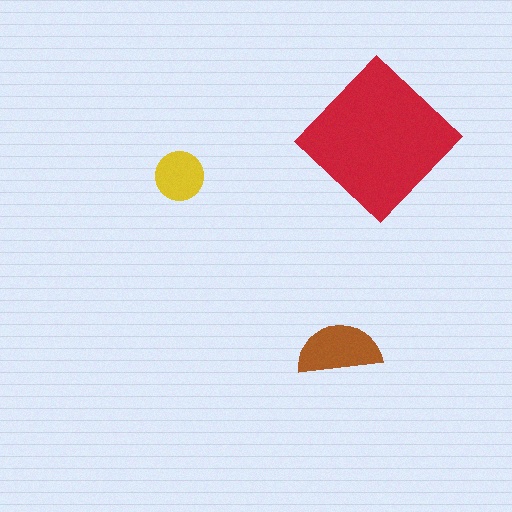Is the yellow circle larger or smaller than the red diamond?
Smaller.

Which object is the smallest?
The yellow circle.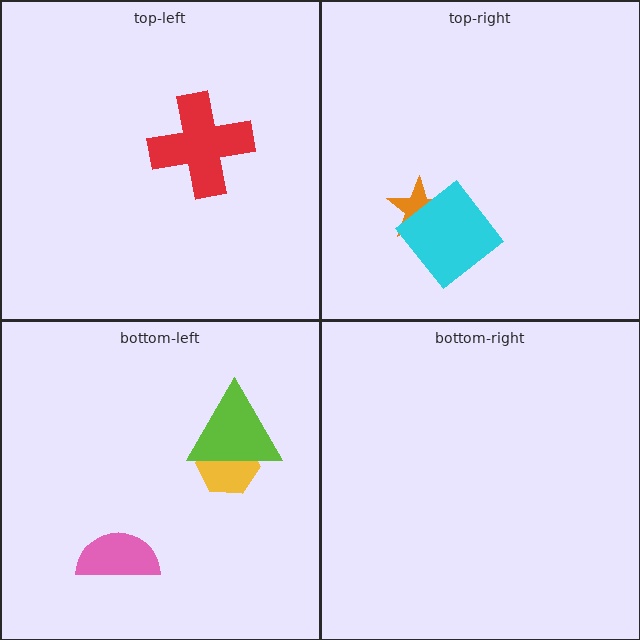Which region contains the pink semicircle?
The bottom-left region.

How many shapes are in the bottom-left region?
3.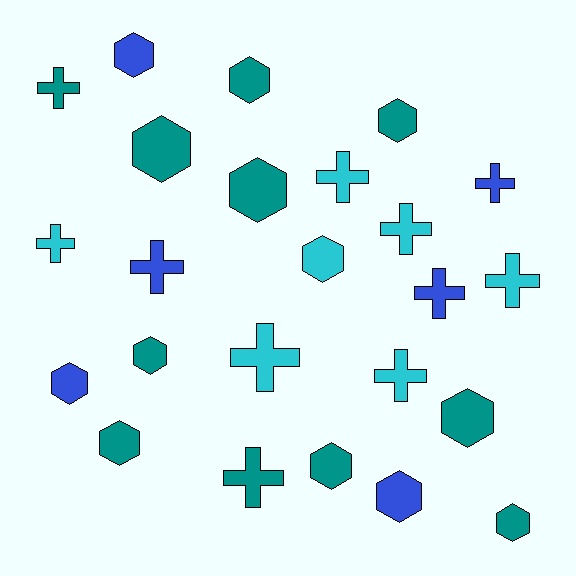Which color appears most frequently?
Teal, with 11 objects.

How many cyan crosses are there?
There are 6 cyan crosses.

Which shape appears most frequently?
Hexagon, with 13 objects.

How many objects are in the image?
There are 24 objects.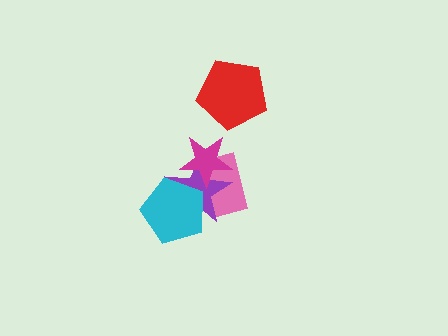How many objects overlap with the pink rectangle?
3 objects overlap with the pink rectangle.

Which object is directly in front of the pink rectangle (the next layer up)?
The purple star is directly in front of the pink rectangle.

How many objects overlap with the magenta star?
2 objects overlap with the magenta star.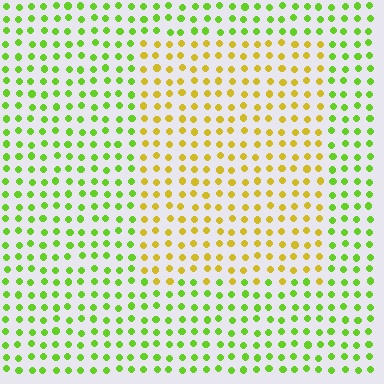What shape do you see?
I see a rectangle.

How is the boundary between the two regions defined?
The boundary is defined purely by a slight shift in hue (about 46 degrees). Spacing, size, and orientation are identical on both sides.